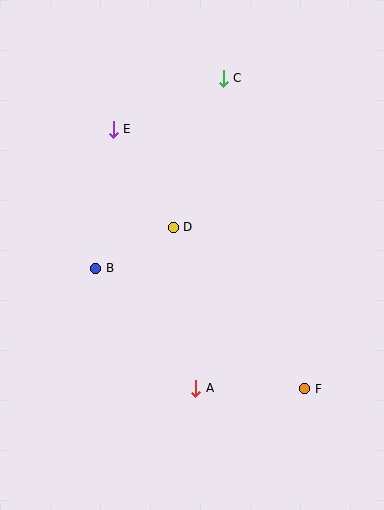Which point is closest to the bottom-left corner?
Point A is closest to the bottom-left corner.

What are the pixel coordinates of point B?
Point B is at (96, 268).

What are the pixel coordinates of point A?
Point A is at (196, 388).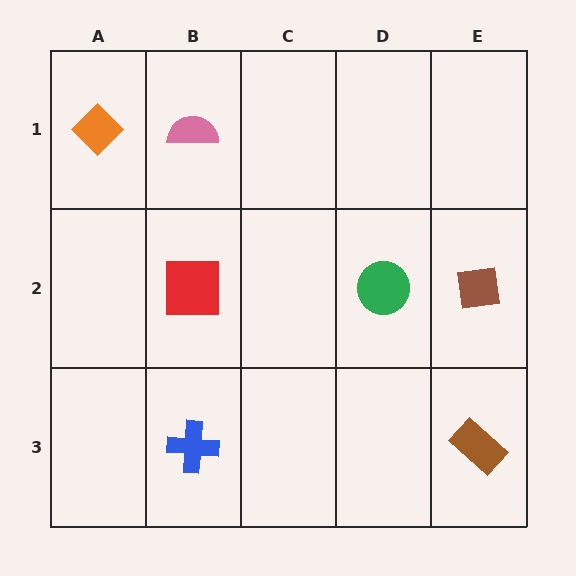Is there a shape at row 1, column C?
No, that cell is empty.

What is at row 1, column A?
An orange diamond.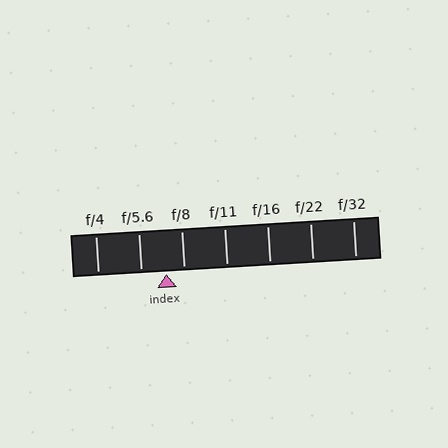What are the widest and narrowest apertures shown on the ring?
The widest aperture shown is f/4 and the narrowest is f/32.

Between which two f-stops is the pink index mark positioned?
The index mark is between f/5.6 and f/8.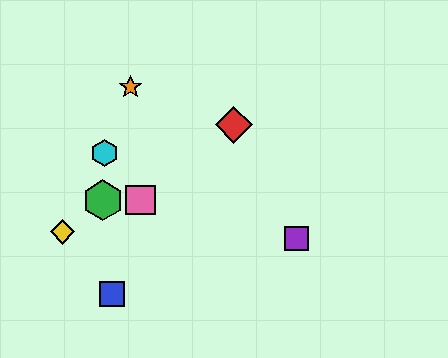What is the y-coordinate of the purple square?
The purple square is at y≈238.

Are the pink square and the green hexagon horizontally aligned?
Yes, both are at y≈200.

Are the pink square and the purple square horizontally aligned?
No, the pink square is at y≈200 and the purple square is at y≈238.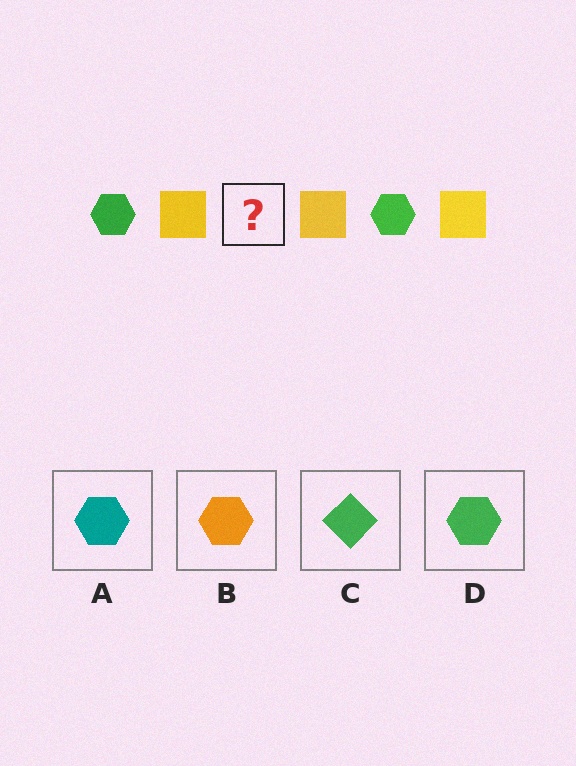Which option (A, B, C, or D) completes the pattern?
D.